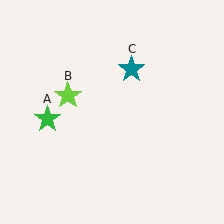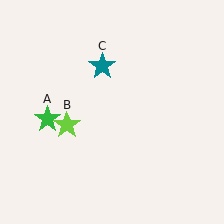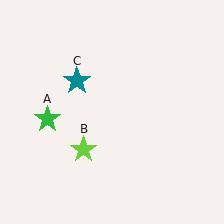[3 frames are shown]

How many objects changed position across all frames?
2 objects changed position: lime star (object B), teal star (object C).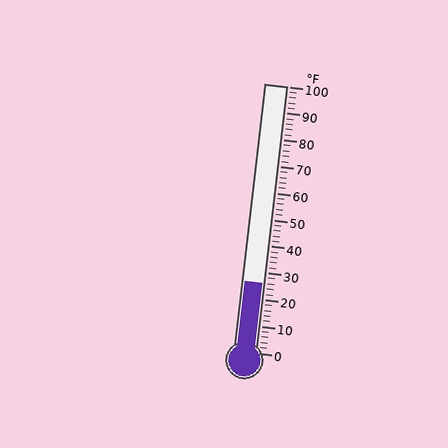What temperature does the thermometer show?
The thermometer shows approximately 26°F.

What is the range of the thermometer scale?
The thermometer scale ranges from 0°F to 100°F.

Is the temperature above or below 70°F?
The temperature is below 70°F.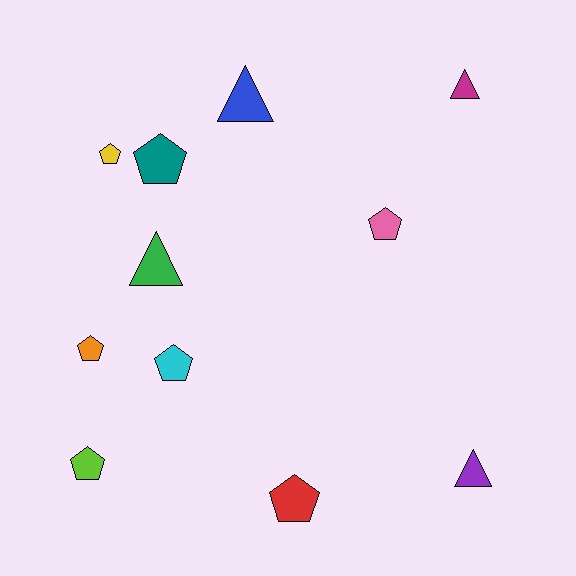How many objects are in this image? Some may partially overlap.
There are 11 objects.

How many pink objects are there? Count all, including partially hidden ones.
There is 1 pink object.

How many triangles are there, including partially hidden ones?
There are 4 triangles.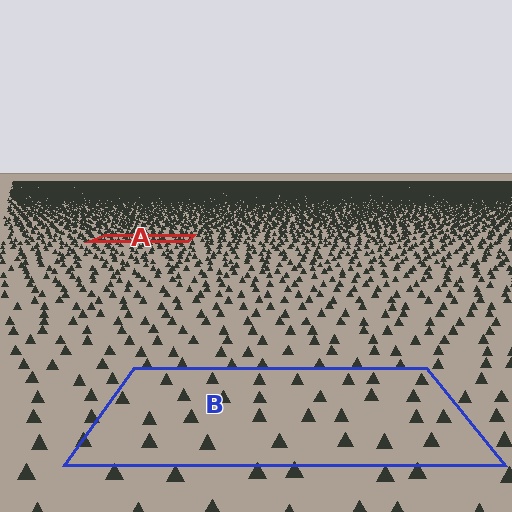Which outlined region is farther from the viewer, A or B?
Region A is farther from the viewer — the texture elements inside it appear smaller and more densely packed.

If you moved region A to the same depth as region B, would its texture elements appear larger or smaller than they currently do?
They would appear larger. At a closer depth, the same texture elements are projected at a bigger on-screen size.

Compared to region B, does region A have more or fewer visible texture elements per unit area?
Region A has more texture elements per unit area — they are packed more densely because it is farther away.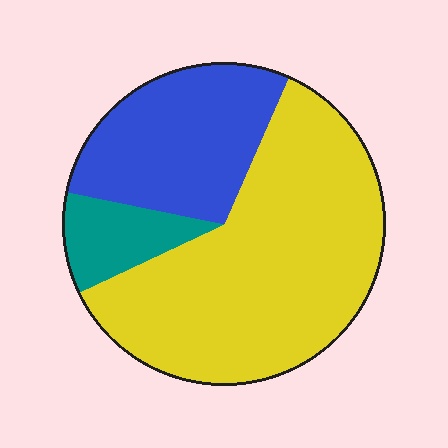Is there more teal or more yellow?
Yellow.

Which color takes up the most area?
Yellow, at roughly 60%.